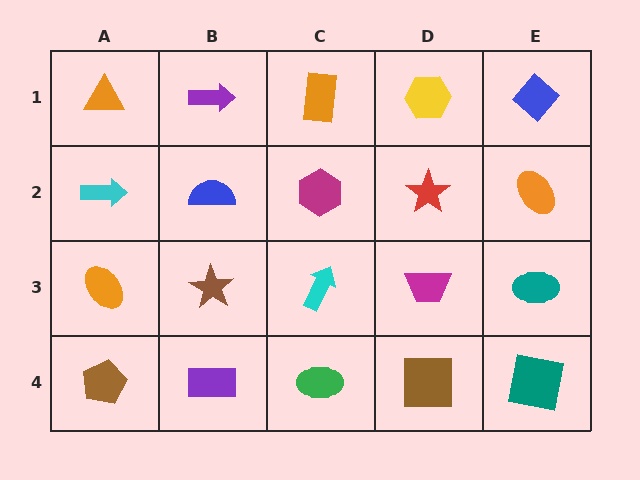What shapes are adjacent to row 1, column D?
A red star (row 2, column D), an orange rectangle (row 1, column C), a blue diamond (row 1, column E).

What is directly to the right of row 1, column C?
A yellow hexagon.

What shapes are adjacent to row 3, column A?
A cyan arrow (row 2, column A), a brown pentagon (row 4, column A), a brown star (row 3, column B).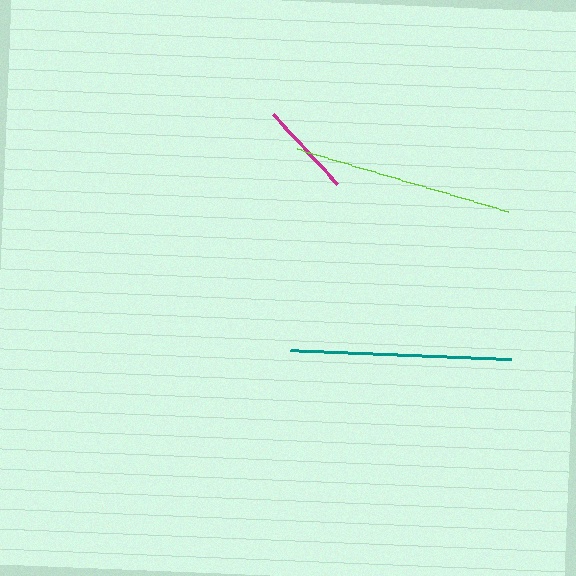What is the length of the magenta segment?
The magenta segment is approximately 95 pixels long.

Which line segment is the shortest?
The magenta line is the shortest at approximately 95 pixels.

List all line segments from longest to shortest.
From longest to shortest: lime, teal, magenta.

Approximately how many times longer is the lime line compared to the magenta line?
The lime line is approximately 2.3 times the length of the magenta line.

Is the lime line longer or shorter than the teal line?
The lime line is longer than the teal line.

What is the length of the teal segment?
The teal segment is approximately 221 pixels long.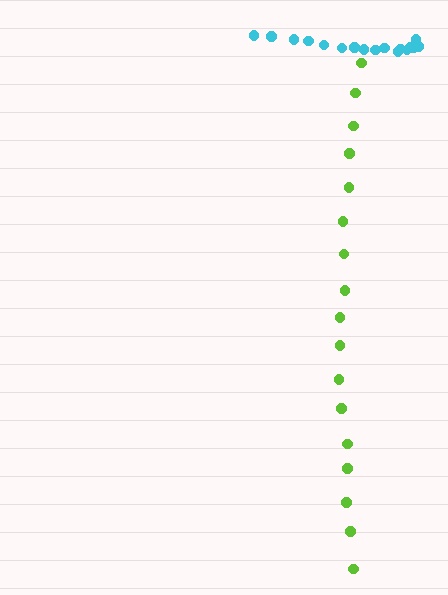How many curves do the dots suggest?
There are 2 distinct paths.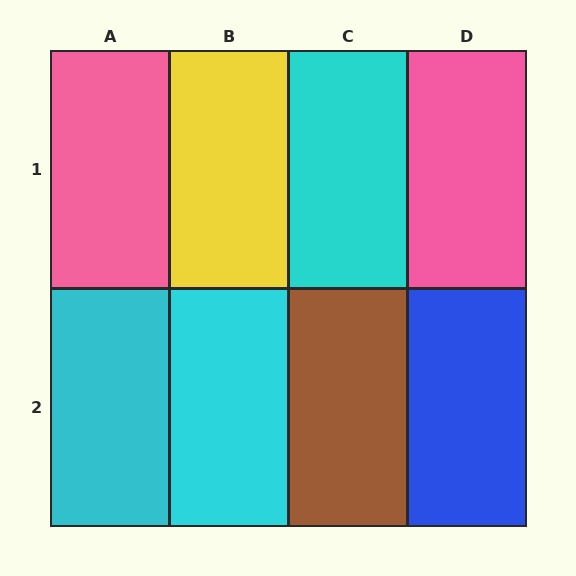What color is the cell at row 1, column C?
Cyan.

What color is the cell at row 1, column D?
Pink.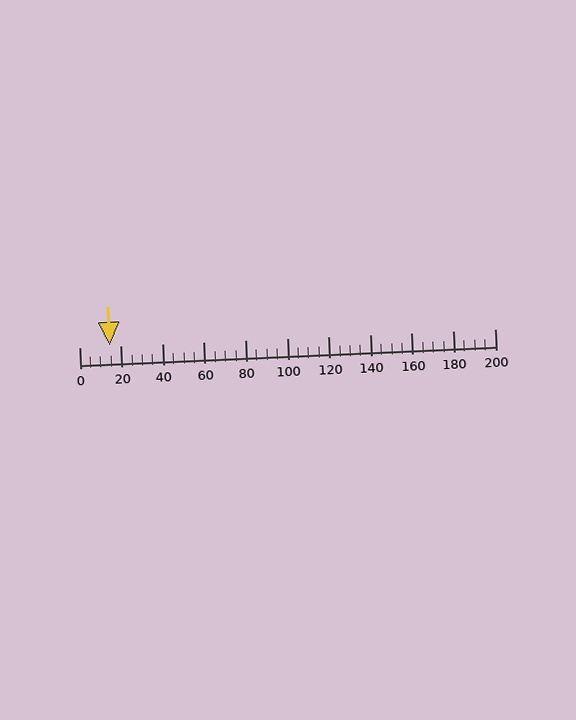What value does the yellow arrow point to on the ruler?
The yellow arrow points to approximately 15.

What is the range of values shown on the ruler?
The ruler shows values from 0 to 200.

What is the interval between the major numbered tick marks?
The major tick marks are spaced 20 units apart.